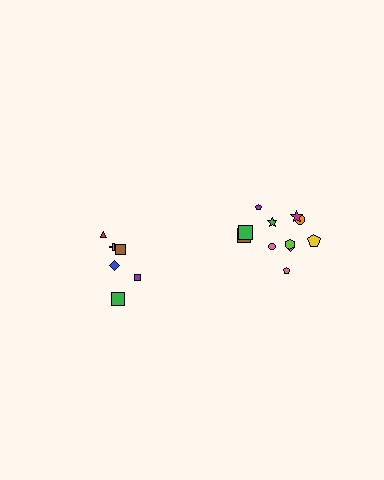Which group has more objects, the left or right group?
The right group.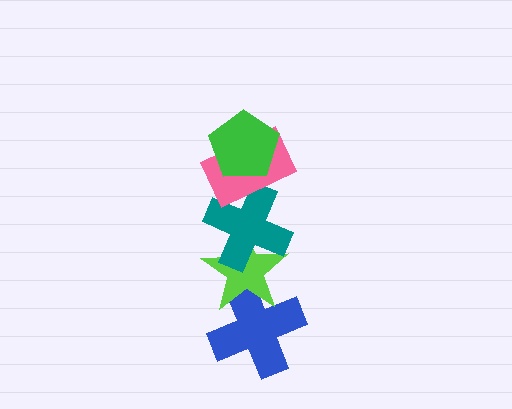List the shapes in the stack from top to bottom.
From top to bottom: the green pentagon, the pink rectangle, the teal cross, the lime star, the blue cross.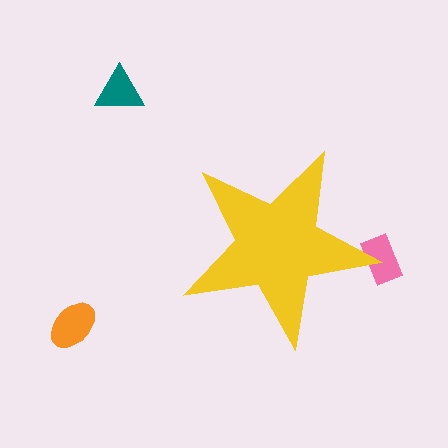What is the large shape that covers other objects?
A yellow star.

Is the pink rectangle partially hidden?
Yes, the pink rectangle is partially hidden behind the yellow star.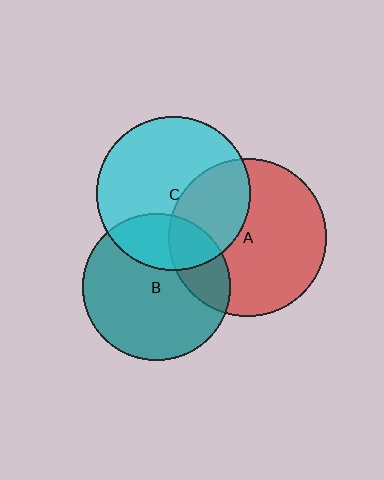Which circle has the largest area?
Circle A (red).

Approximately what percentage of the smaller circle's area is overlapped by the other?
Approximately 35%.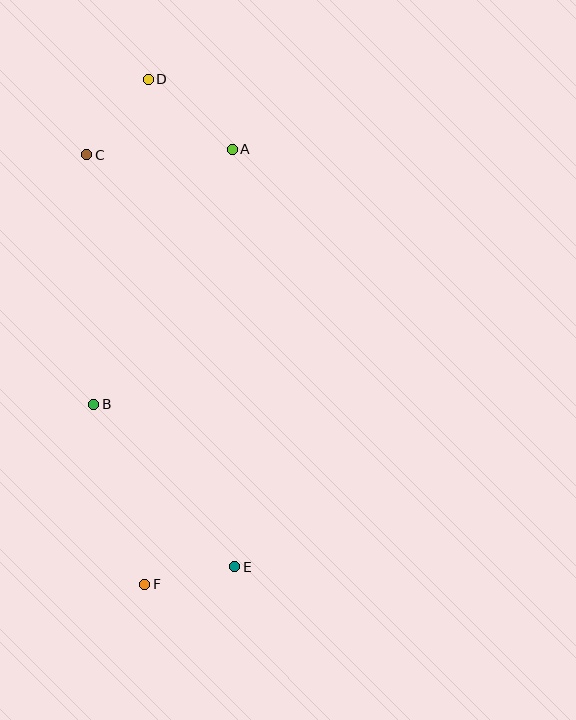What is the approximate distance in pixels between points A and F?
The distance between A and F is approximately 444 pixels.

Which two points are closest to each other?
Points E and F are closest to each other.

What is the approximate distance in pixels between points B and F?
The distance between B and F is approximately 187 pixels.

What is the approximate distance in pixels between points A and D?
The distance between A and D is approximately 109 pixels.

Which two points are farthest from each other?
Points D and F are farthest from each other.